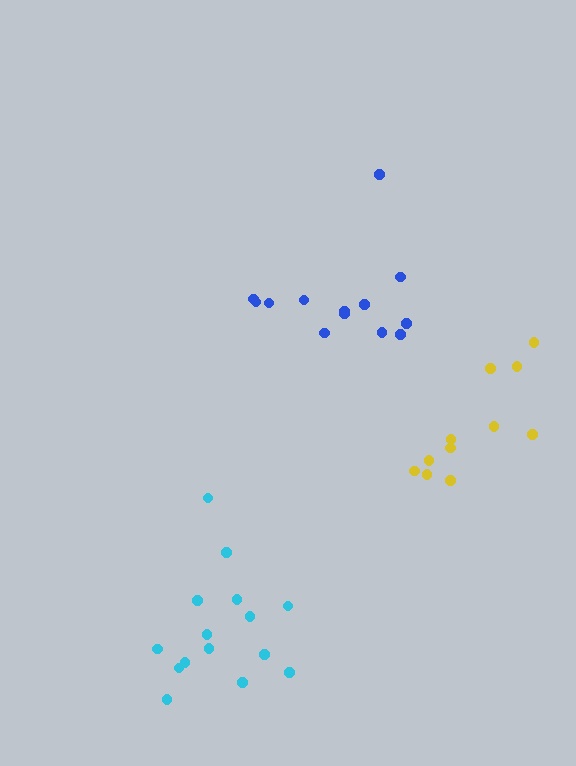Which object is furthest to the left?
The cyan cluster is leftmost.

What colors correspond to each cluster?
The clusters are colored: cyan, yellow, blue.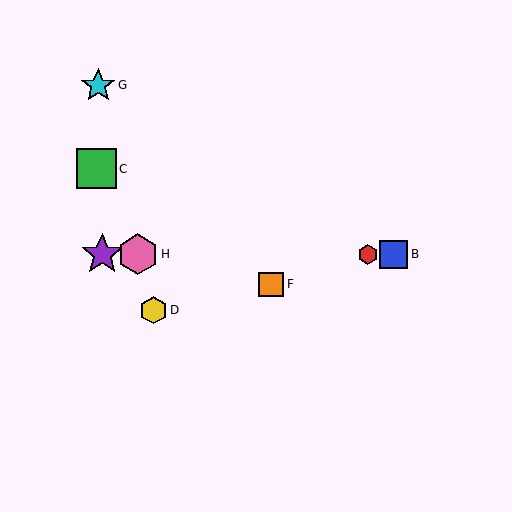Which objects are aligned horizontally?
Objects A, B, E, H are aligned horizontally.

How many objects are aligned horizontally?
4 objects (A, B, E, H) are aligned horizontally.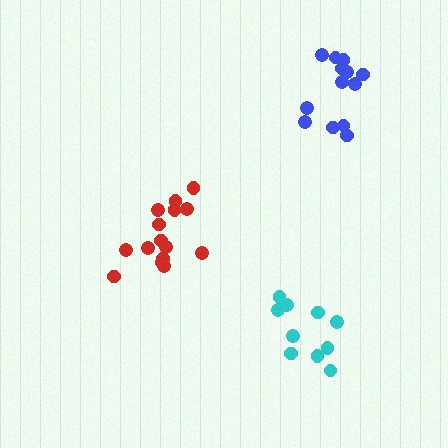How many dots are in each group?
Group 1: 13 dots, Group 2: 15 dots, Group 3: 10 dots (38 total).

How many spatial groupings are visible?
There are 3 spatial groupings.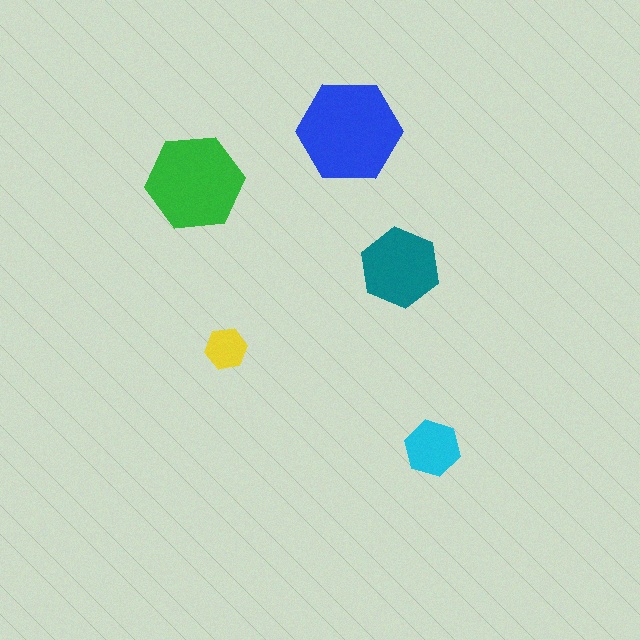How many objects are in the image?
There are 5 objects in the image.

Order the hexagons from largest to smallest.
the blue one, the green one, the teal one, the cyan one, the yellow one.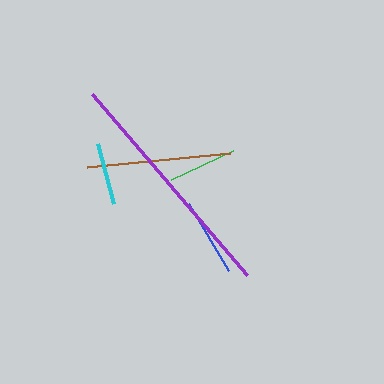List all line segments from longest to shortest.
From longest to shortest: purple, brown, blue, green, cyan.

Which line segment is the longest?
The purple line is the longest at approximately 239 pixels.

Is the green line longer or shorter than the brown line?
The brown line is longer than the green line.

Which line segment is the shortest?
The cyan line is the shortest at approximately 62 pixels.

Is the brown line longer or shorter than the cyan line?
The brown line is longer than the cyan line.